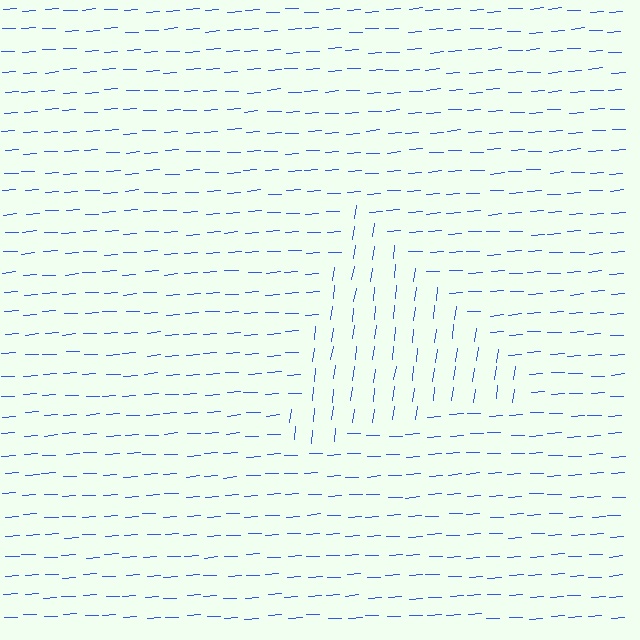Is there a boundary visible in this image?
Yes, there is a texture boundary formed by a change in line orientation.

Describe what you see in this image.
The image is filled with small blue line segments. A triangle region in the image has lines oriented differently from the surrounding lines, creating a visible texture boundary.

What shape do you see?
I see a triangle.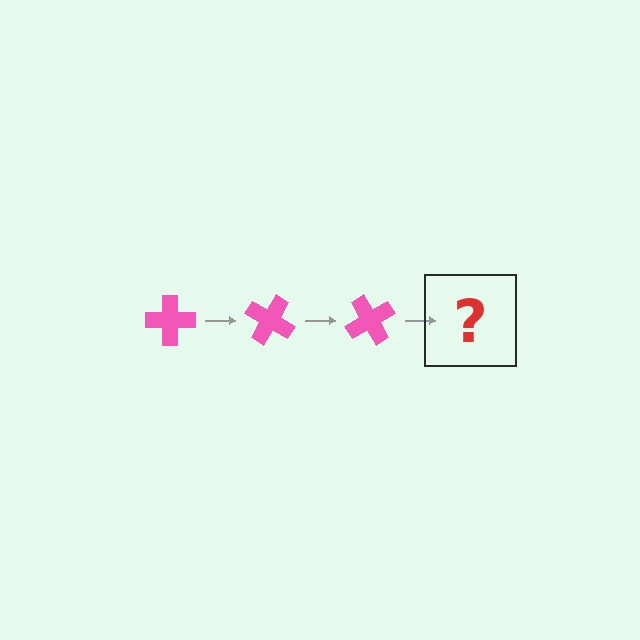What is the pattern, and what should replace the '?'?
The pattern is that the cross rotates 30 degrees each step. The '?' should be a pink cross rotated 90 degrees.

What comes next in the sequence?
The next element should be a pink cross rotated 90 degrees.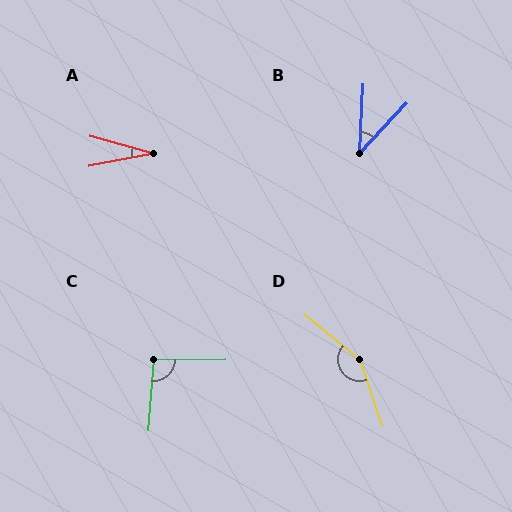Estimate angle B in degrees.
Approximately 41 degrees.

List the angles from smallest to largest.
A (26°), B (41°), C (95°), D (148°).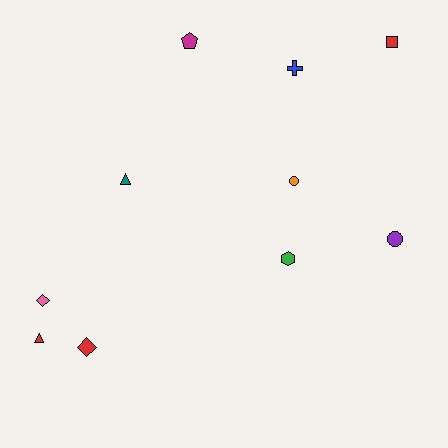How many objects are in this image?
There are 10 objects.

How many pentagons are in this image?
There is 1 pentagon.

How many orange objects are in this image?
There is 1 orange object.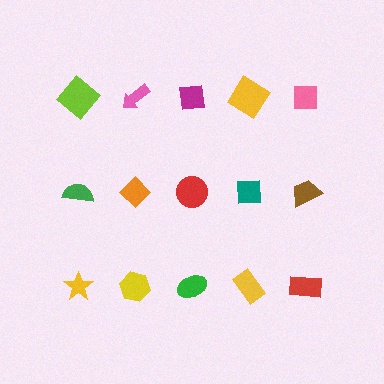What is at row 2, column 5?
A brown trapezoid.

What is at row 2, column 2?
An orange diamond.